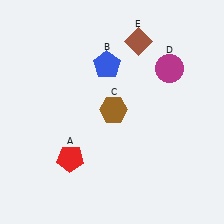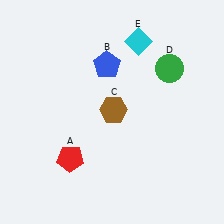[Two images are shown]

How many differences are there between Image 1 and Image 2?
There are 2 differences between the two images.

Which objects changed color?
D changed from magenta to green. E changed from brown to cyan.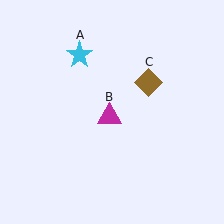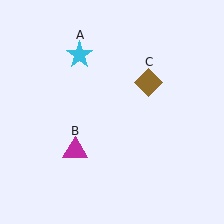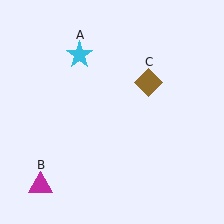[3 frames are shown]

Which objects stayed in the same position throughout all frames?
Cyan star (object A) and brown diamond (object C) remained stationary.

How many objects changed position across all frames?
1 object changed position: magenta triangle (object B).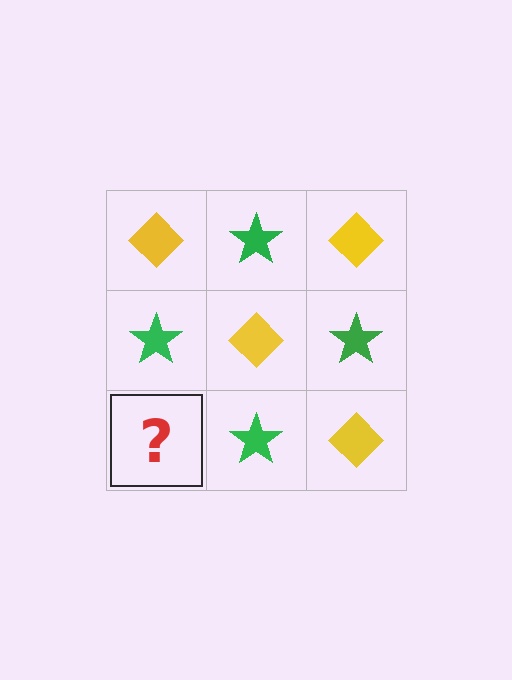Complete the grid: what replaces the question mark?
The question mark should be replaced with a yellow diamond.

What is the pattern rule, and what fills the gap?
The rule is that it alternates yellow diamond and green star in a checkerboard pattern. The gap should be filled with a yellow diamond.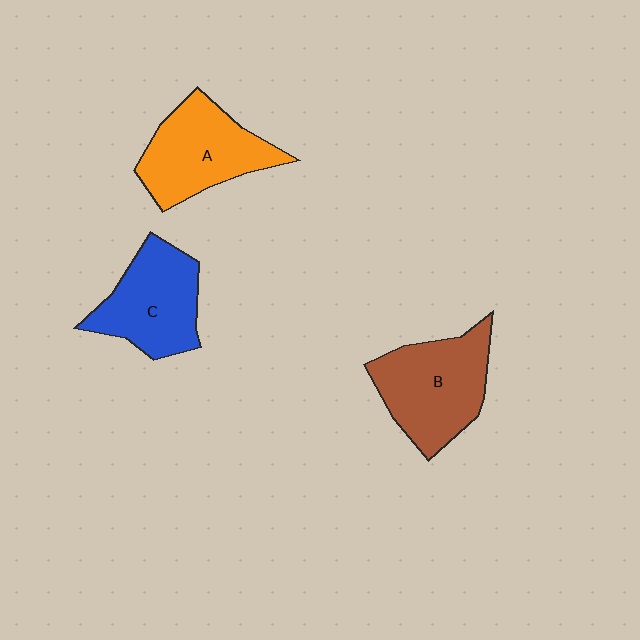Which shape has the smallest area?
Shape C (blue).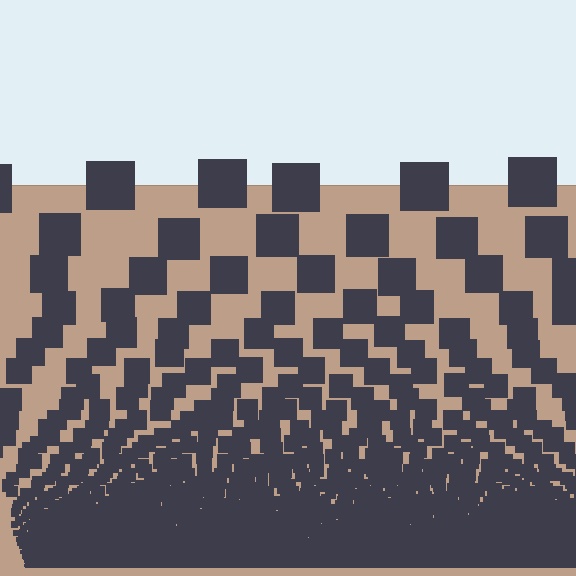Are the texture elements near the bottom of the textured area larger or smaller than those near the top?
Smaller. The gradient is inverted — elements near the bottom are smaller and denser.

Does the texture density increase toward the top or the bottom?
Density increases toward the bottom.